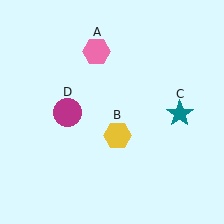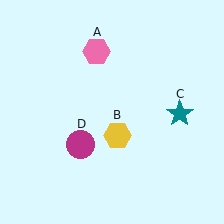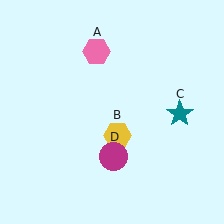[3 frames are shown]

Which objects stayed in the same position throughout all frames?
Pink hexagon (object A) and yellow hexagon (object B) and teal star (object C) remained stationary.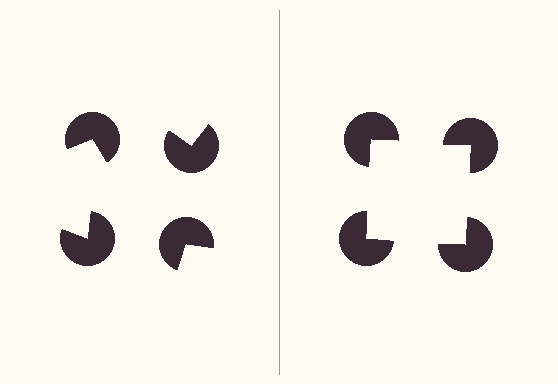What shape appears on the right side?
An illusory square.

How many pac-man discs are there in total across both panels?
8 — 4 on each side.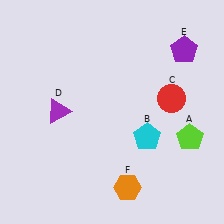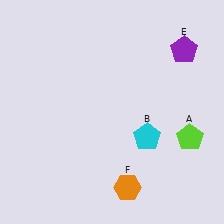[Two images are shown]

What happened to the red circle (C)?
The red circle (C) was removed in Image 2. It was in the top-right area of Image 1.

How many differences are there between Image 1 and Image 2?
There are 2 differences between the two images.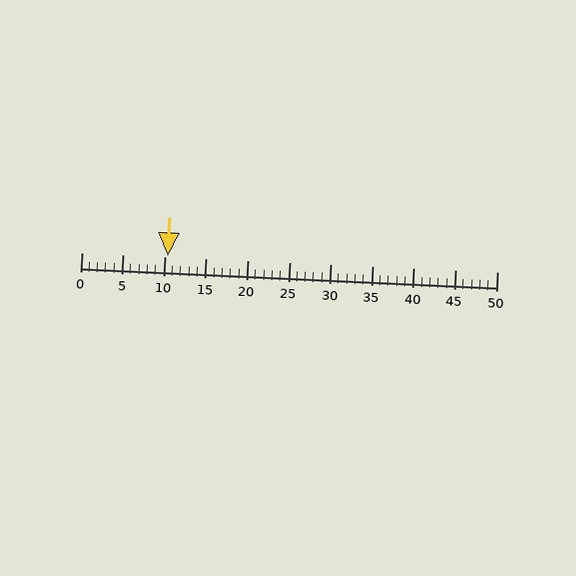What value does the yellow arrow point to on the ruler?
The yellow arrow points to approximately 10.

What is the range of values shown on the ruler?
The ruler shows values from 0 to 50.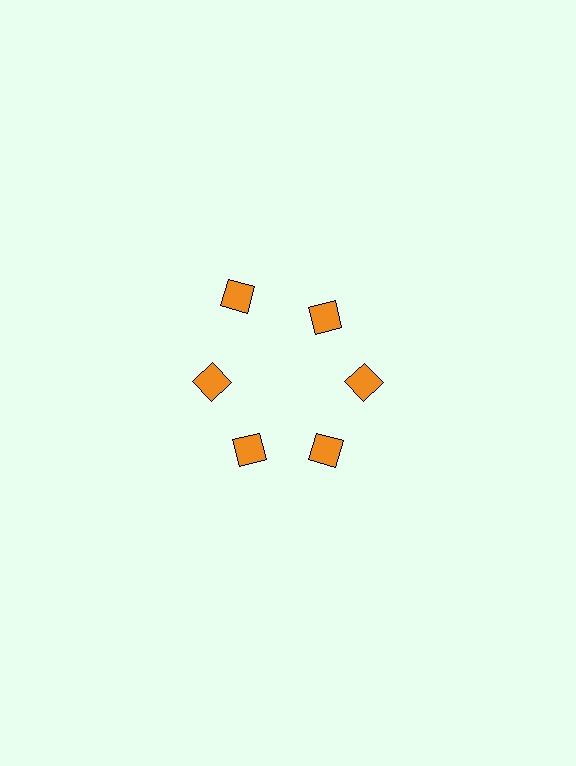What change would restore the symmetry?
The symmetry would be restored by moving it inward, back onto the ring so that all 6 diamonds sit at equal angles and equal distance from the center.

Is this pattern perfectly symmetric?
No. The 6 orange diamonds are arranged in a ring, but one element near the 11 o'clock position is pushed outward from the center, breaking the 6-fold rotational symmetry.